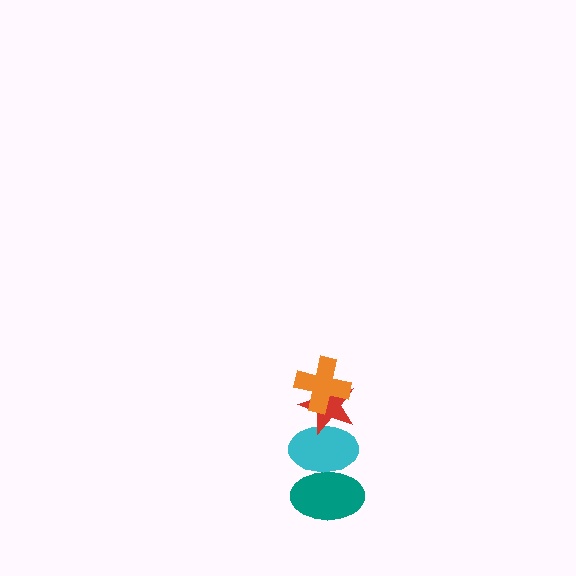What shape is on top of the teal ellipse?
The cyan ellipse is on top of the teal ellipse.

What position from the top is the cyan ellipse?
The cyan ellipse is 3rd from the top.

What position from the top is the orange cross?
The orange cross is 1st from the top.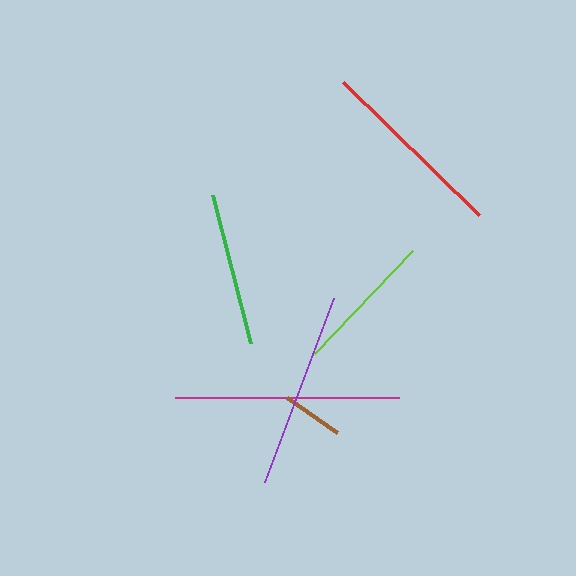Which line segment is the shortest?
The brown line is the shortest at approximately 61 pixels.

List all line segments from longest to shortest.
From longest to shortest: magenta, purple, red, green, lime, brown.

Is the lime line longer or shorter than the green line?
The green line is longer than the lime line.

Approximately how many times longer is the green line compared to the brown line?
The green line is approximately 2.5 times the length of the brown line.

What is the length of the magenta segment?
The magenta segment is approximately 223 pixels long.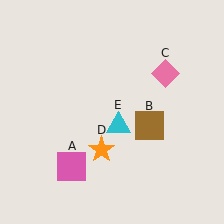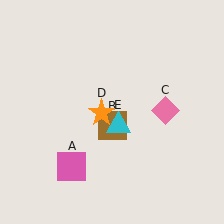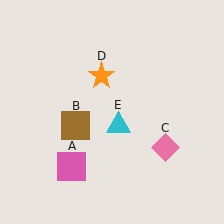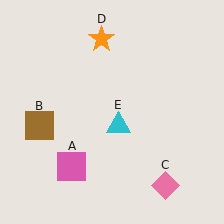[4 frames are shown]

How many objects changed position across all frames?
3 objects changed position: brown square (object B), pink diamond (object C), orange star (object D).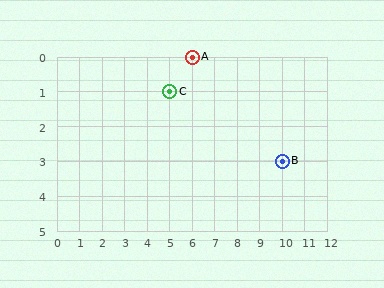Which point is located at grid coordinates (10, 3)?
Point B is at (10, 3).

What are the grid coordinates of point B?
Point B is at grid coordinates (10, 3).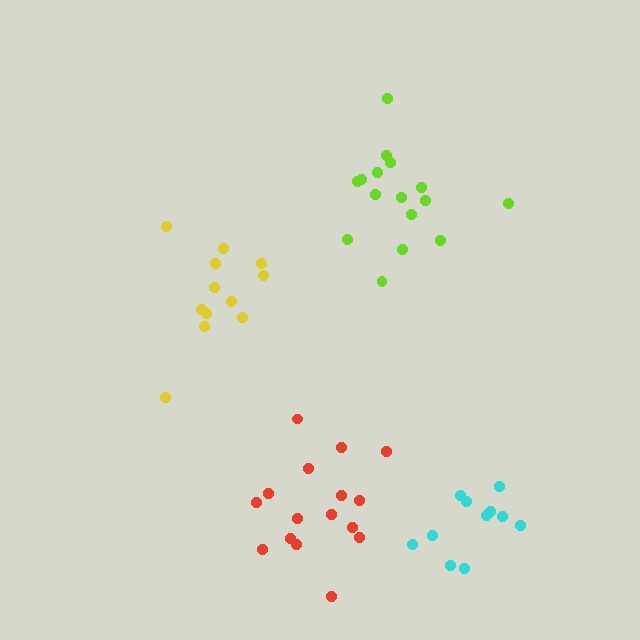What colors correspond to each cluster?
The clusters are colored: red, cyan, yellow, lime.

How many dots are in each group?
Group 1: 16 dots, Group 2: 11 dots, Group 3: 12 dots, Group 4: 16 dots (55 total).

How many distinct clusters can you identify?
There are 4 distinct clusters.